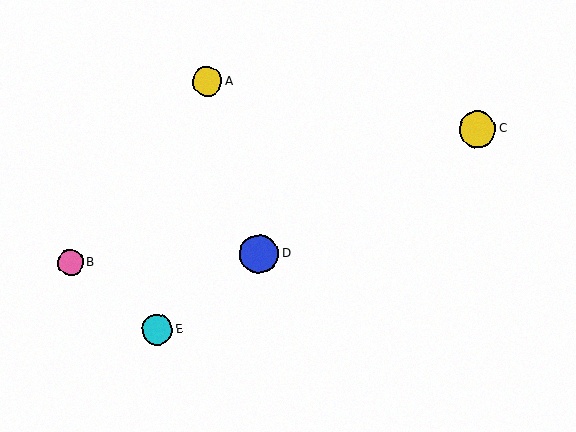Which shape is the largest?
The blue circle (labeled D) is the largest.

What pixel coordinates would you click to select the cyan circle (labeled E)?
Click at (157, 330) to select the cyan circle E.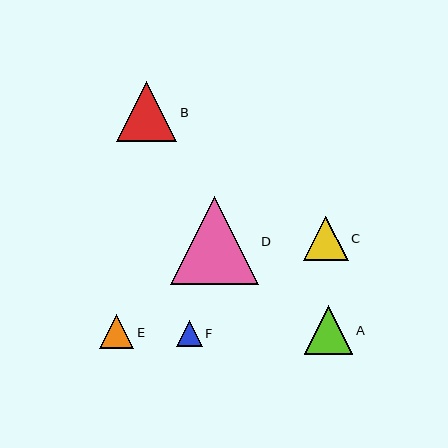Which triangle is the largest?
Triangle D is the largest with a size of approximately 88 pixels.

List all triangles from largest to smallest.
From largest to smallest: D, B, A, C, E, F.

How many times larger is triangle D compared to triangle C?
Triangle D is approximately 2.0 times the size of triangle C.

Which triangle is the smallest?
Triangle F is the smallest with a size of approximately 26 pixels.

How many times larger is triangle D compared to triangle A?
Triangle D is approximately 1.8 times the size of triangle A.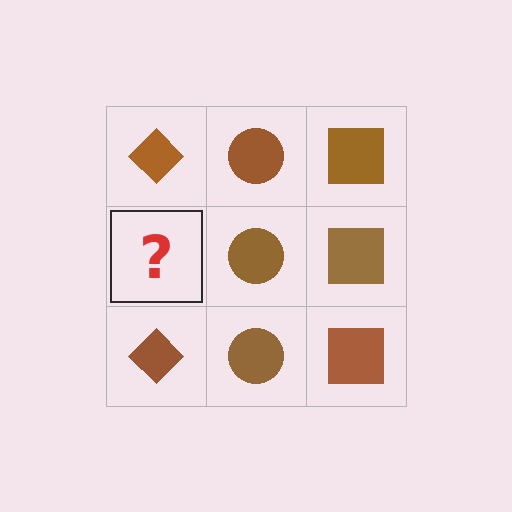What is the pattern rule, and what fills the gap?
The rule is that each column has a consistent shape. The gap should be filled with a brown diamond.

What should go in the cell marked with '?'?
The missing cell should contain a brown diamond.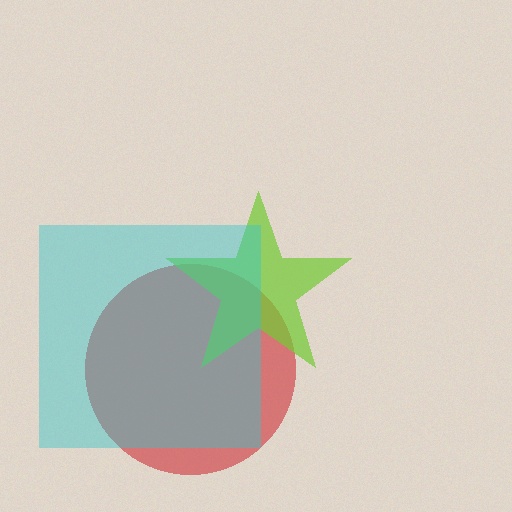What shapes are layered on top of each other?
The layered shapes are: a red circle, a lime star, a cyan square.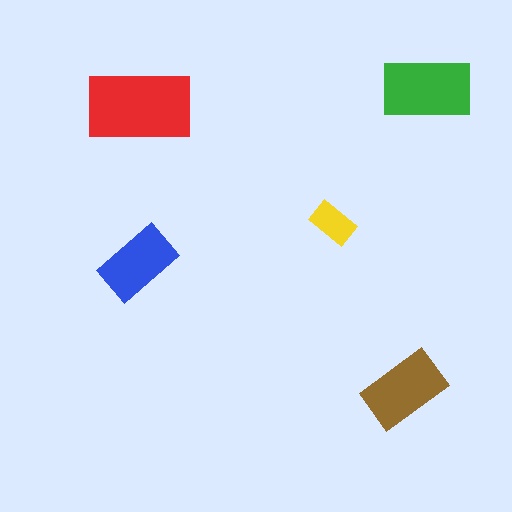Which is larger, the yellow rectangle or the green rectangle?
The green one.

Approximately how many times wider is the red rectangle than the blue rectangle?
About 1.5 times wider.